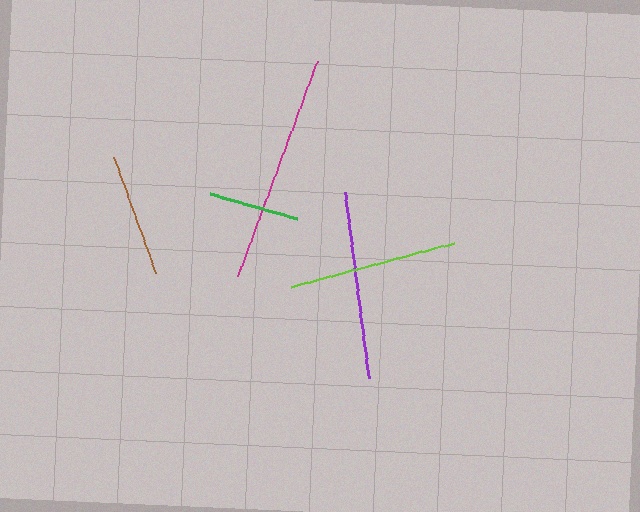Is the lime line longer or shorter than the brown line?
The lime line is longer than the brown line.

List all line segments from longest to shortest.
From longest to shortest: magenta, purple, lime, brown, green.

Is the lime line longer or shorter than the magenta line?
The magenta line is longer than the lime line.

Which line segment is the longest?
The magenta line is the longest at approximately 230 pixels.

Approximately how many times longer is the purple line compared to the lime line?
The purple line is approximately 1.1 times the length of the lime line.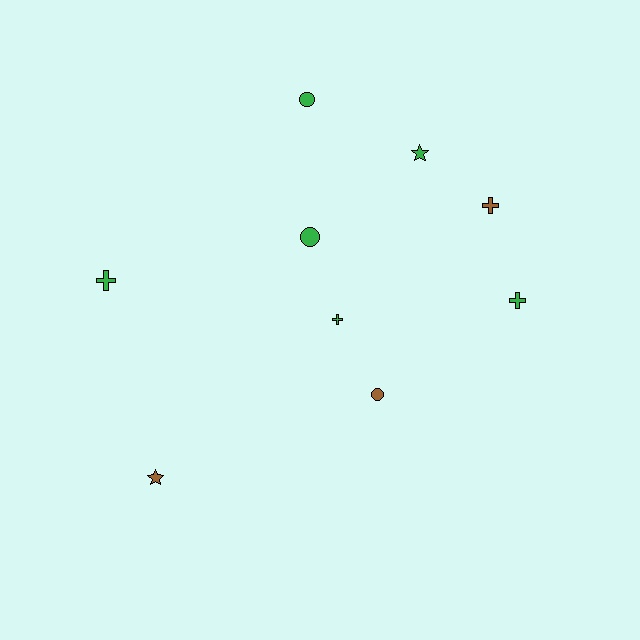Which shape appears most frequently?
Cross, with 4 objects.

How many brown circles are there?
There is 1 brown circle.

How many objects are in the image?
There are 9 objects.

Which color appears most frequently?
Green, with 6 objects.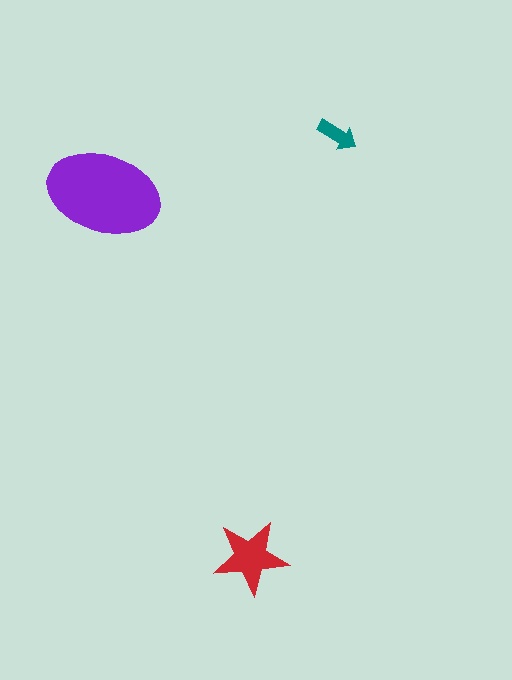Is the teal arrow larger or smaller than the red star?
Smaller.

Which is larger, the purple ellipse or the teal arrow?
The purple ellipse.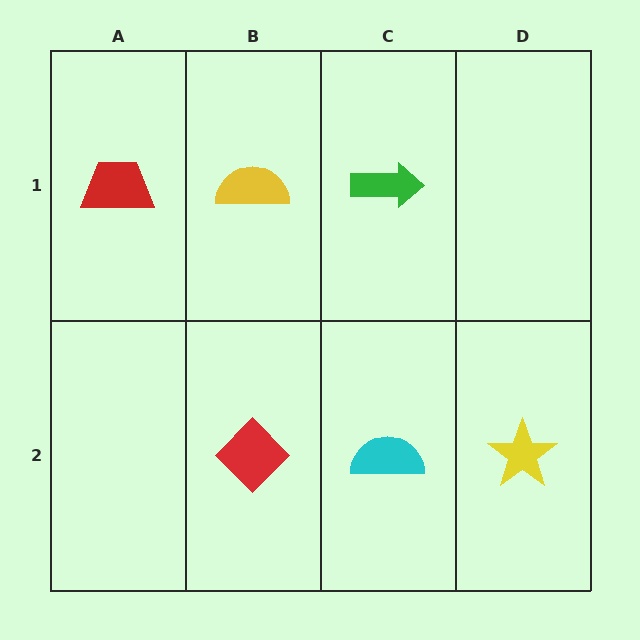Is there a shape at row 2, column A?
No, that cell is empty.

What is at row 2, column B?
A red diamond.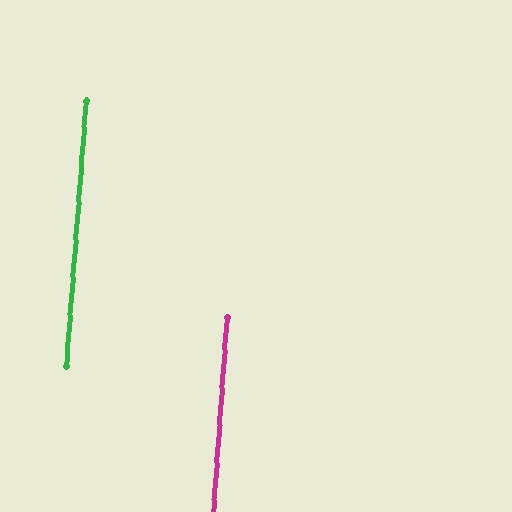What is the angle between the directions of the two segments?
Approximately 0 degrees.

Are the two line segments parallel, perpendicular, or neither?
Parallel — their directions differ by only 0.4°.